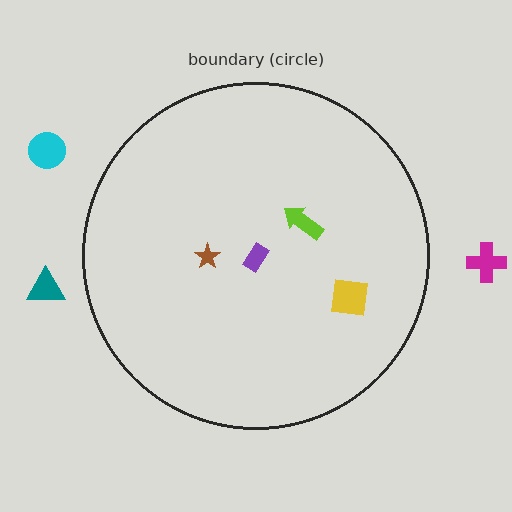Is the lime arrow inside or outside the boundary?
Inside.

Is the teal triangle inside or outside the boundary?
Outside.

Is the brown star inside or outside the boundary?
Inside.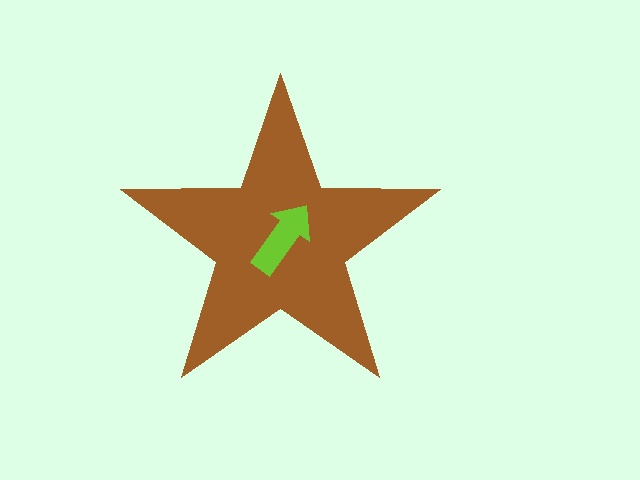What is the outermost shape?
The brown star.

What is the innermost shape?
The lime arrow.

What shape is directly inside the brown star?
The lime arrow.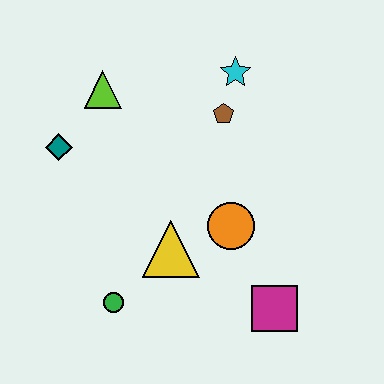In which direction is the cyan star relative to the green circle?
The cyan star is above the green circle.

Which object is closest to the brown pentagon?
The cyan star is closest to the brown pentagon.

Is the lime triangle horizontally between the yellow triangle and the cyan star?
No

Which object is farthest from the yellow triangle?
The cyan star is farthest from the yellow triangle.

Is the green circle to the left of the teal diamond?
No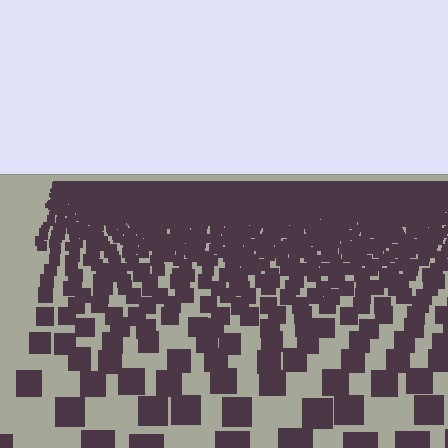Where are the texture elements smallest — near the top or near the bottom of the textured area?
Near the top.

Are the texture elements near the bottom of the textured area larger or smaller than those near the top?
Larger. Near the bottom, elements are closer to the viewer and appear at a bigger on-screen size.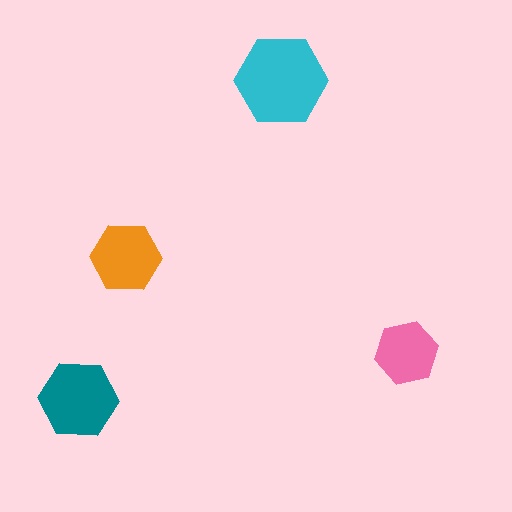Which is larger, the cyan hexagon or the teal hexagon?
The cyan one.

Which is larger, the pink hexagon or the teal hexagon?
The teal one.